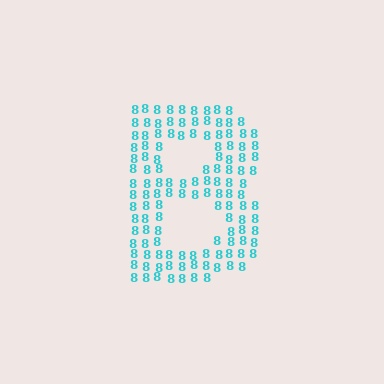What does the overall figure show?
The overall figure shows the letter B.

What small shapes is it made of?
It is made of small digit 8's.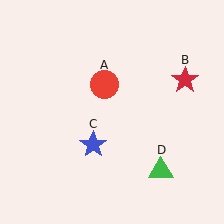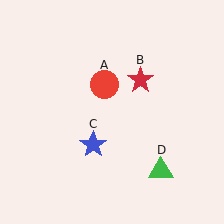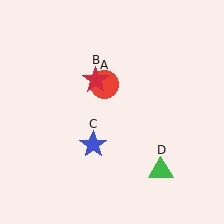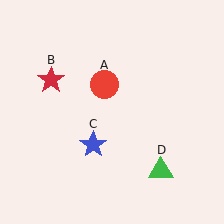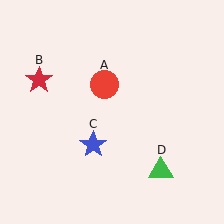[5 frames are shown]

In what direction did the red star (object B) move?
The red star (object B) moved left.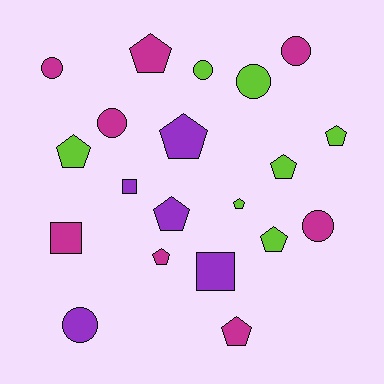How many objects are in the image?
There are 20 objects.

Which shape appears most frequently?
Pentagon, with 10 objects.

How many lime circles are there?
There are 2 lime circles.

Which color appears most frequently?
Magenta, with 8 objects.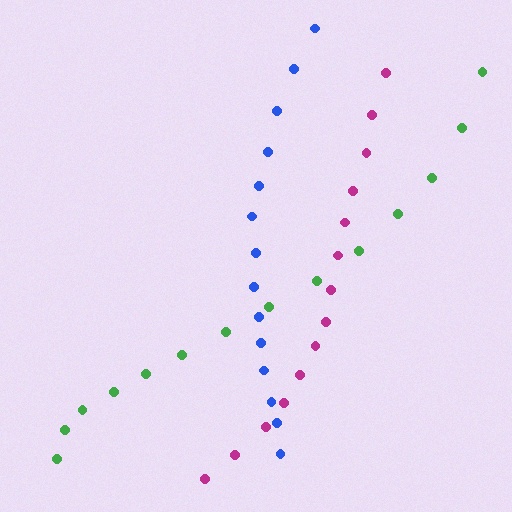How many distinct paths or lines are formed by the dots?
There are 3 distinct paths.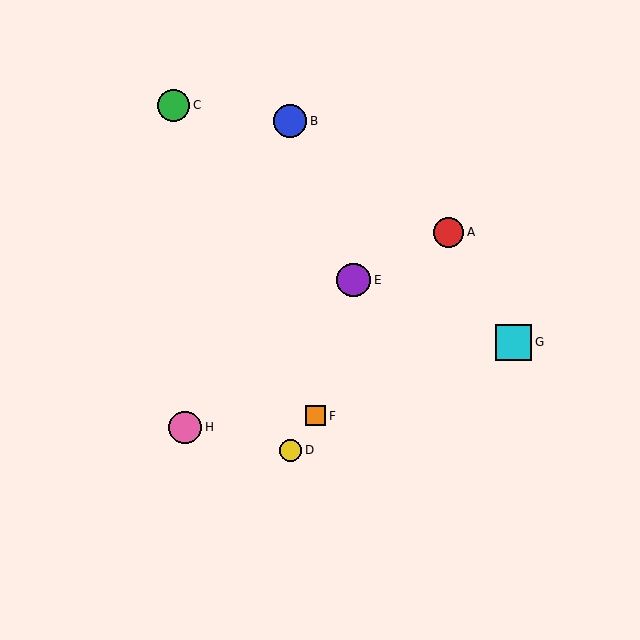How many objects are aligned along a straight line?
3 objects (A, D, F) are aligned along a straight line.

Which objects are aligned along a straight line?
Objects A, D, F are aligned along a straight line.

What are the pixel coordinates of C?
Object C is at (174, 105).